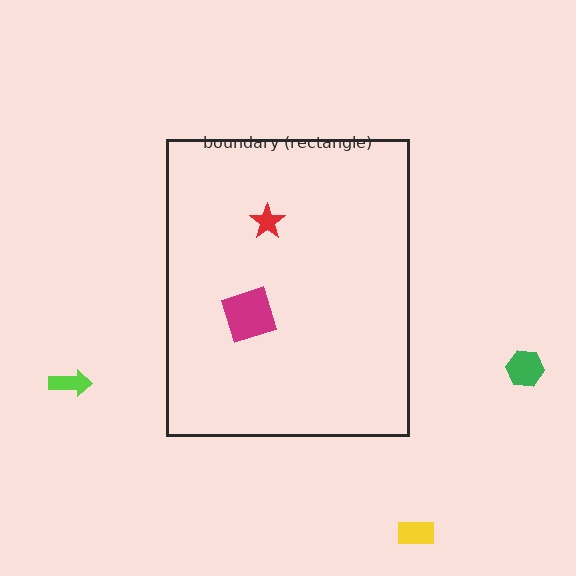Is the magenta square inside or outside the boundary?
Inside.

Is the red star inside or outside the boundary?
Inside.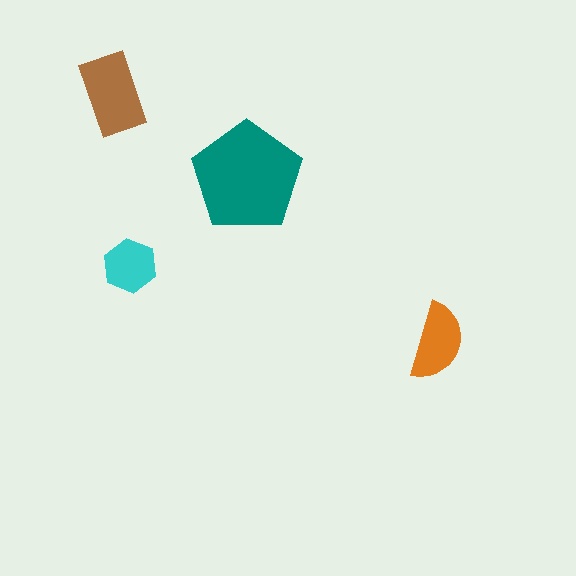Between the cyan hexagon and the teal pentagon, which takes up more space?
The teal pentagon.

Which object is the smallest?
The cyan hexagon.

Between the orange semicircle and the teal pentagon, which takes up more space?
The teal pentagon.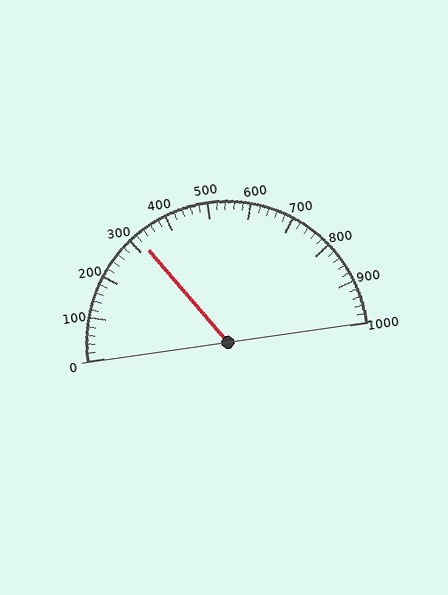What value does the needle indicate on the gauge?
The needle indicates approximately 320.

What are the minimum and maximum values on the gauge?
The gauge ranges from 0 to 1000.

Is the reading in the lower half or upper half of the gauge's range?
The reading is in the lower half of the range (0 to 1000).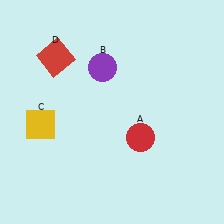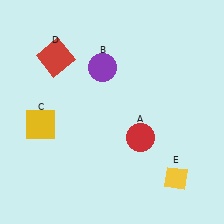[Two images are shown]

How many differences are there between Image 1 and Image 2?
There is 1 difference between the two images.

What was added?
A yellow diamond (E) was added in Image 2.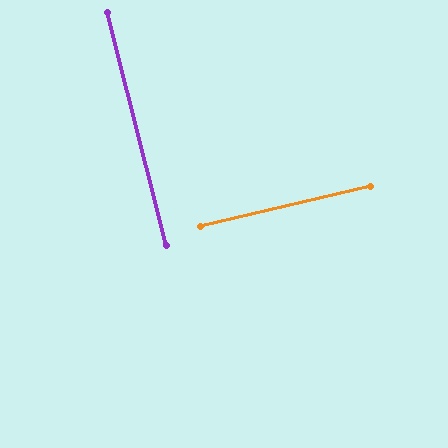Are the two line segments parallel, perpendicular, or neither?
Perpendicular — they meet at approximately 89°.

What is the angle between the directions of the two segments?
Approximately 89 degrees.